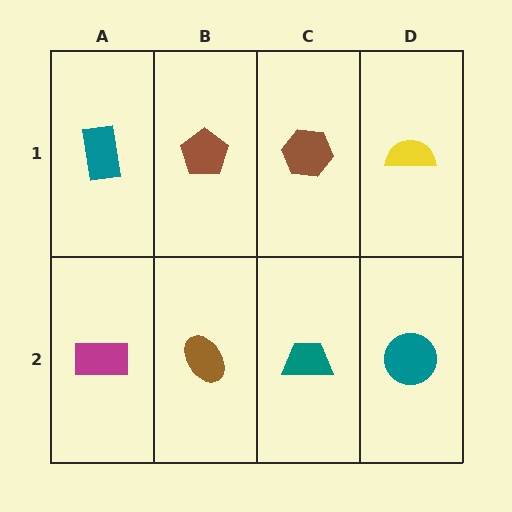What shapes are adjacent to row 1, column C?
A teal trapezoid (row 2, column C), a brown pentagon (row 1, column B), a yellow semicircle (row 1, column D).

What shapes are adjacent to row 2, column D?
A yellow semicircle (row 1, column D), a teal trapezoid (row 2, column C).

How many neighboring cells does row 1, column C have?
3.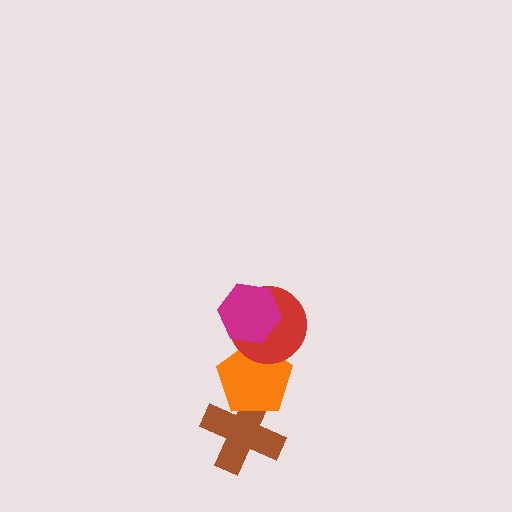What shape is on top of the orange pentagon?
The red circle is on top of the orange pentagon.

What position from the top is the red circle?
The red circle is 2nd from the top.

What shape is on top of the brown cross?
The orange pentagon is on top of the brown cross.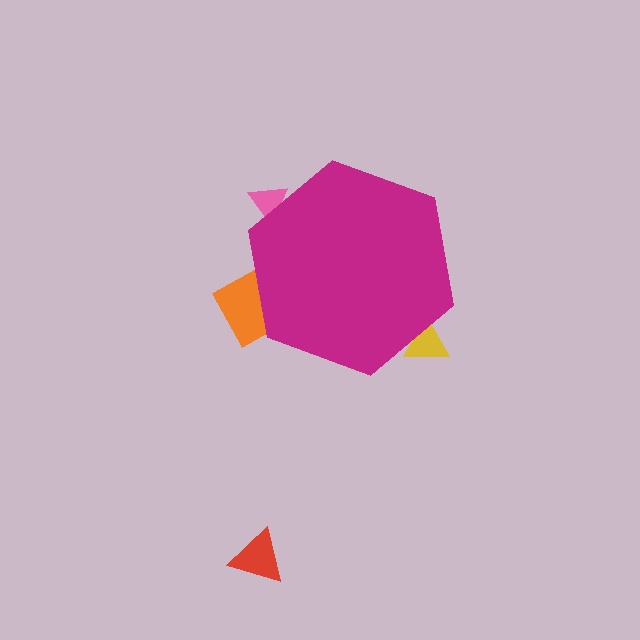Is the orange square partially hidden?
Yes, the orange square is partially hidden behind the magenta hexagon.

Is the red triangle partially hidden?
No, the red triangle is fully visible.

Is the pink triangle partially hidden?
Yes, the pink triangle is partially hidden behind the magenta hexagon.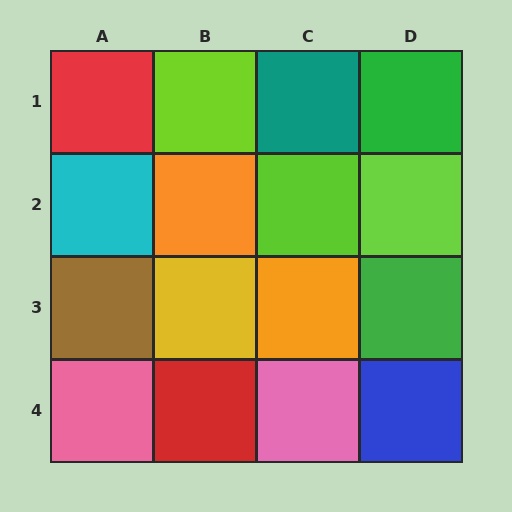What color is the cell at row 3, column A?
Brown.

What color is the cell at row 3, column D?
Green.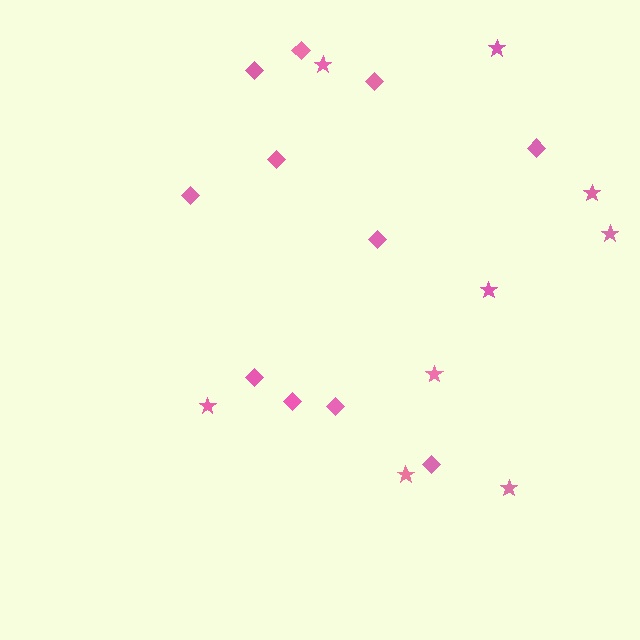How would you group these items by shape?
There are 2 groups: one group of stars (9) and one group of diamonds (11).